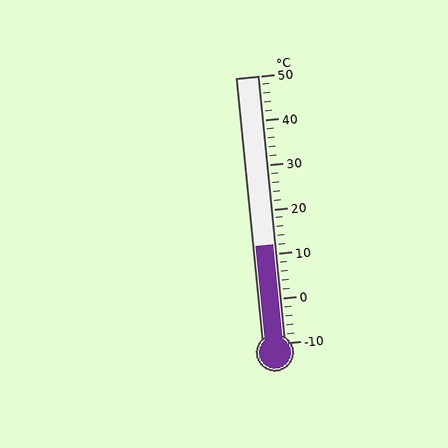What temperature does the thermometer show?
The thermometer shows approximately 12°C.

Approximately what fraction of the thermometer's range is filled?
The thermometer is filled to approximately 35% of its range.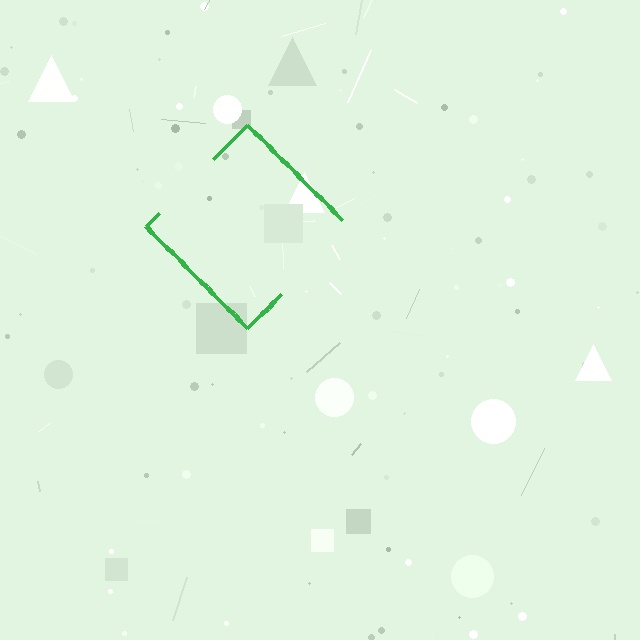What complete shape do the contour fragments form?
The contour fragments form a diamond.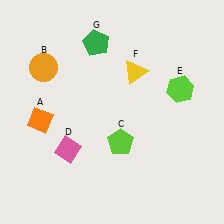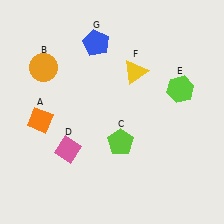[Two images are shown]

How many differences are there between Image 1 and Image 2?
There is 1 difference between the two images.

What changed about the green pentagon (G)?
In Image 1, G is green. In Image 2, it changed to blue.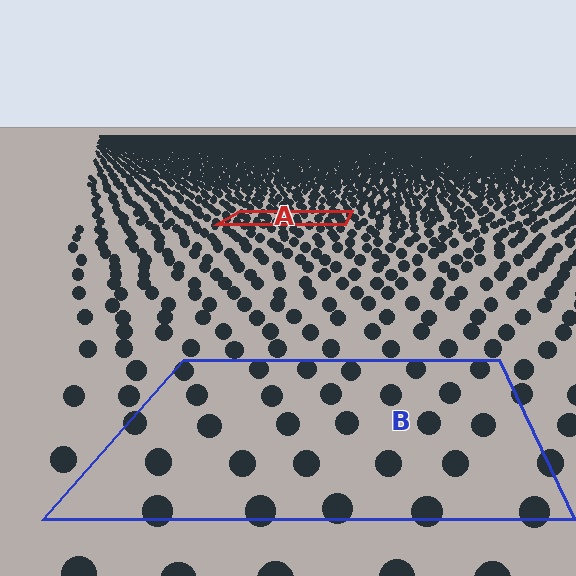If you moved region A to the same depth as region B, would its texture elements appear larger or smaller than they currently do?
They would appear larger. At a closer depth, the same texture elements are projected at a bigger on-screen size.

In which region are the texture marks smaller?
The texture marks are smaller in region A, because it is farther away.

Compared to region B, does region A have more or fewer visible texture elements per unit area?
Region A has more texture elements per unit area — they are packed more densely because it is farther away.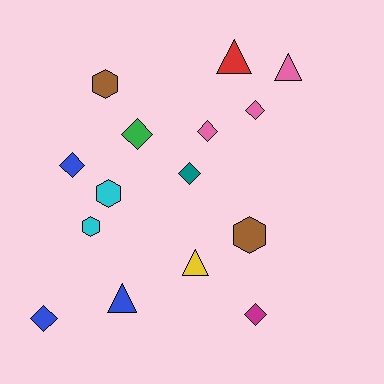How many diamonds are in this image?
There are 7 diamonds.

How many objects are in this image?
There are 15 objects.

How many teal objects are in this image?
There is 1 teal object.